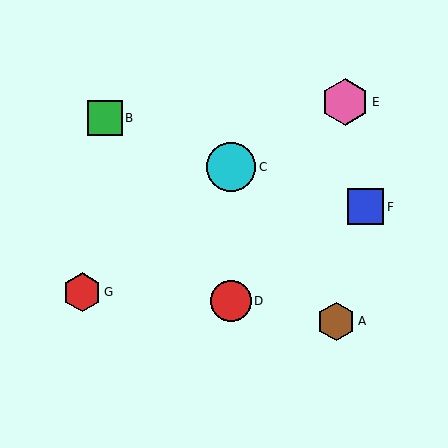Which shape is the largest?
The cyan circle (labeled C) is the largest.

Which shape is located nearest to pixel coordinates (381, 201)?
The blue square (labeled F) at (366, 207) is nearest to that location.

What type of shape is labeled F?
Shape F is a blue square.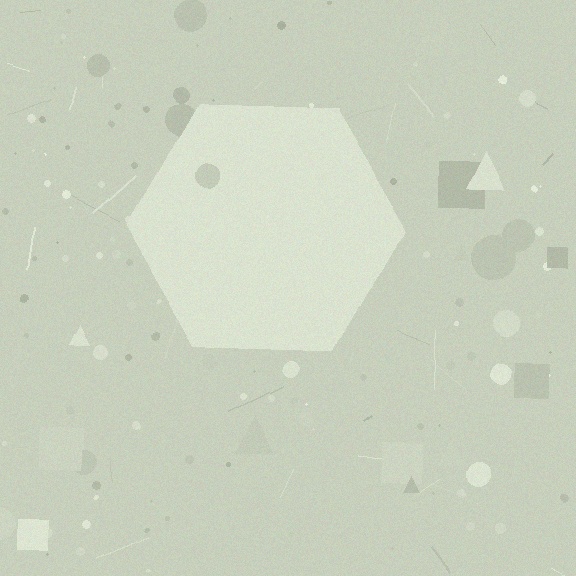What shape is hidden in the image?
A hexagon is hidden in the image.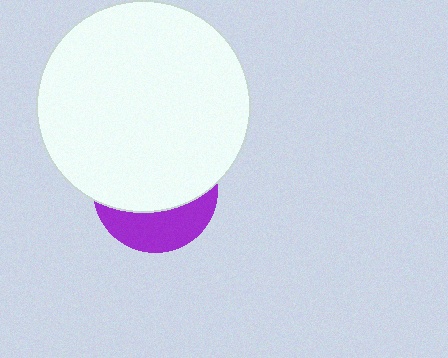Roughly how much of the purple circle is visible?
A small part of it is visible (roughly 34%).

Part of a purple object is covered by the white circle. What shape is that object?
It is a circle.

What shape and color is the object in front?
The object in front is a white circle.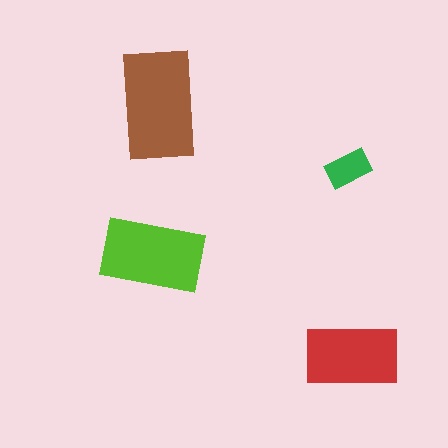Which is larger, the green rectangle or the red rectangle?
The red one.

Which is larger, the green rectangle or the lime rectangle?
The lime one.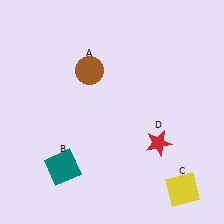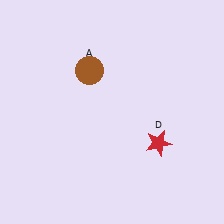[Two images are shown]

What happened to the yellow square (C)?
The yellow square (C) was removed in Image 2. It was in the bottom-right area of Image 1.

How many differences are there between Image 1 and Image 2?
There are 2 differences between the two images.